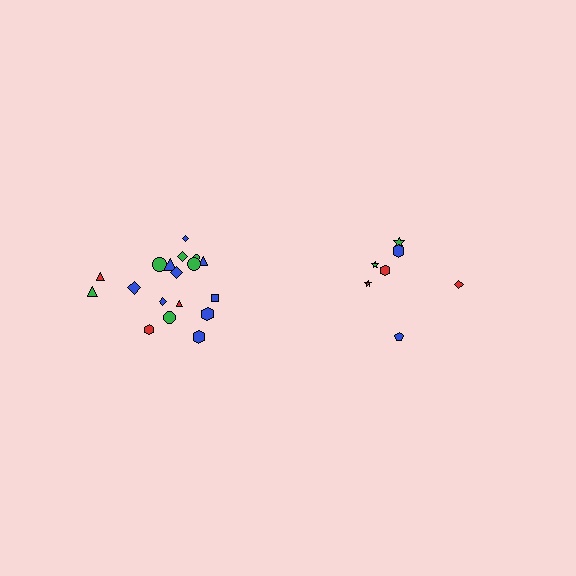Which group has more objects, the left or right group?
The left group.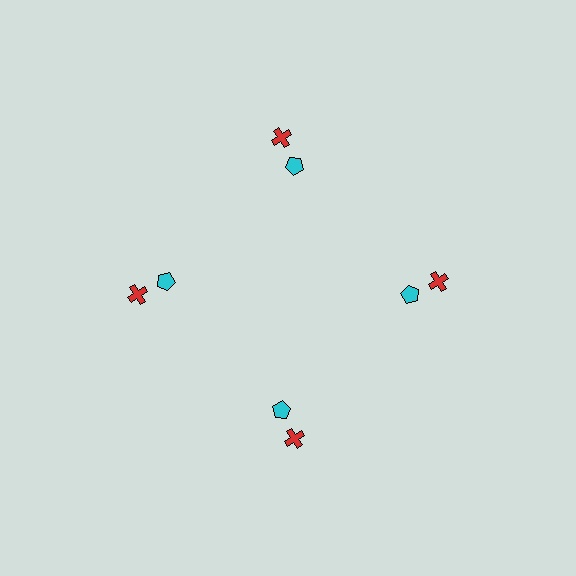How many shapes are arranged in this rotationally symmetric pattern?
There are 8 shapes, arranged in 4 groups of 2.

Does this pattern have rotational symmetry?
Yes, this pattern has 4-fold rotational symmetry. It looks the same after rotating 90 degrees around the center.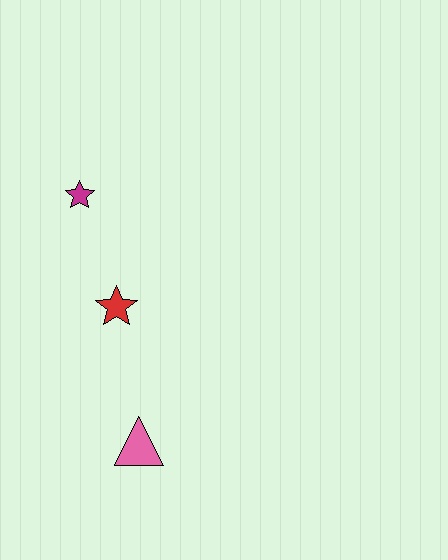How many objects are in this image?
There are 3 objects.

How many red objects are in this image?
There is 1 red object.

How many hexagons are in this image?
There are no hexagons.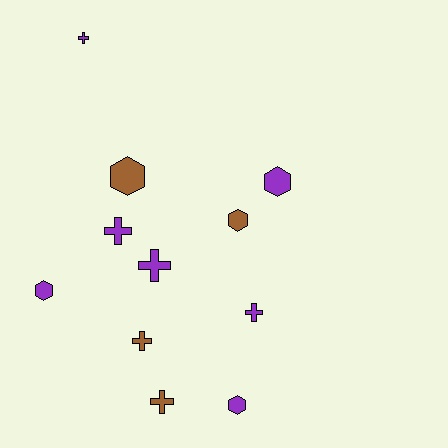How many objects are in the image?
There are 11 objects.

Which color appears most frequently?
Purple, with 7 objects.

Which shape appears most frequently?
Cross, with 6 objects.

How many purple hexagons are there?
There are 3 purple hexagons.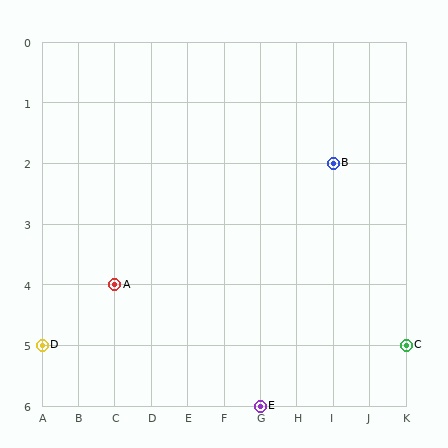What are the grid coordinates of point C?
Point C is at grid coordinates (K, 5).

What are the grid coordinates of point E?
Point E is at grid coordinates (G, 6).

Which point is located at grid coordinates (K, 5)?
Point C is at (K, 5).